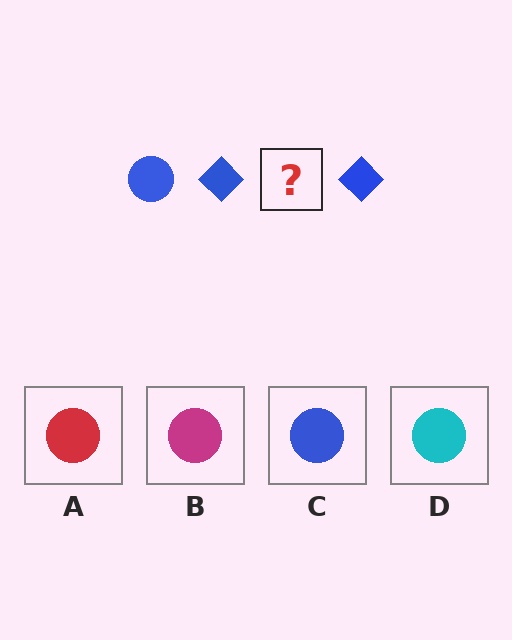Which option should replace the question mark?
Option C.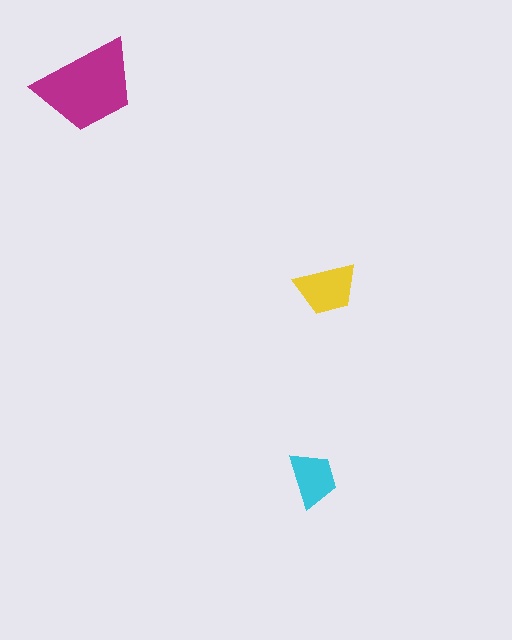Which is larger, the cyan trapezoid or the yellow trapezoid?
The yellow one.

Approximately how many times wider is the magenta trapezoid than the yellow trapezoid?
About 1.5 times wider.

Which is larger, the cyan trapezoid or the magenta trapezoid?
The magenta one.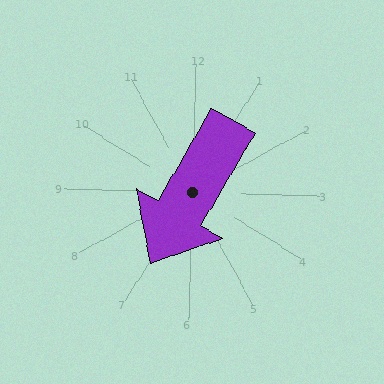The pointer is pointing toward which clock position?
Roughly 7 o'clock.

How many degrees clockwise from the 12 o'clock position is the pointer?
Approximately 209 degrees.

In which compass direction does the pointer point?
Southwest.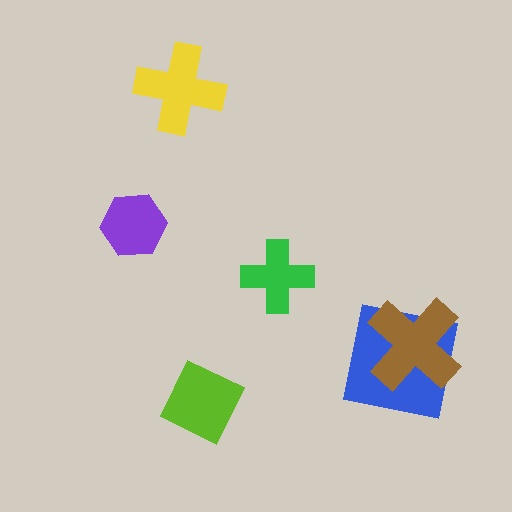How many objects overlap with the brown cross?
1 object overlaps with the brown cross.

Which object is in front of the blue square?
The brown cross is in front of the blue square.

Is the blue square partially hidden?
Yes, it is partially covered by another shape.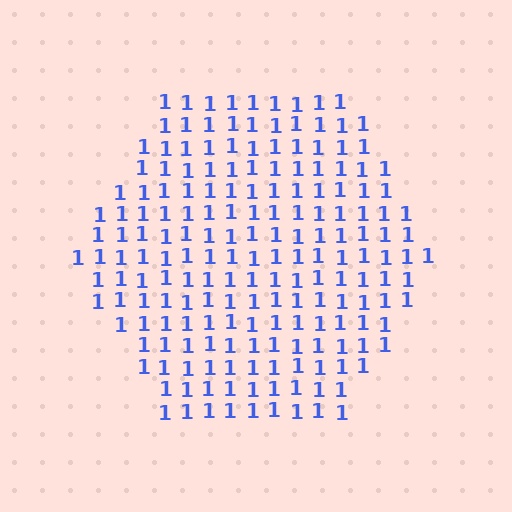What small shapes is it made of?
It is made of small digit 1's.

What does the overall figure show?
The overall figure shows a hexagon.